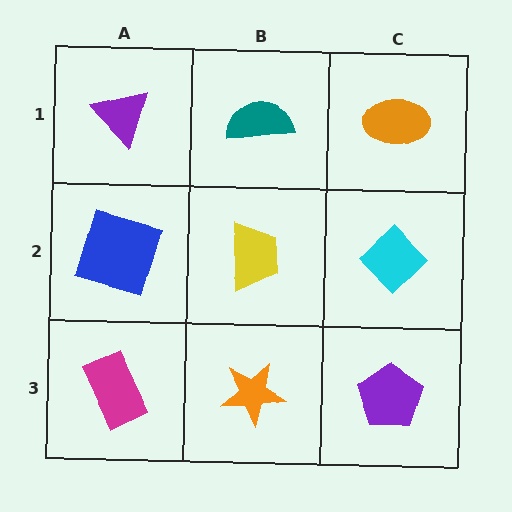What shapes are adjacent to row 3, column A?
A blue square (row 2, column A), an orange star (row 3, column B).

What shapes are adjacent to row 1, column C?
A cyan diamond (row 2, column C), a teal semicircle (row 1, column B).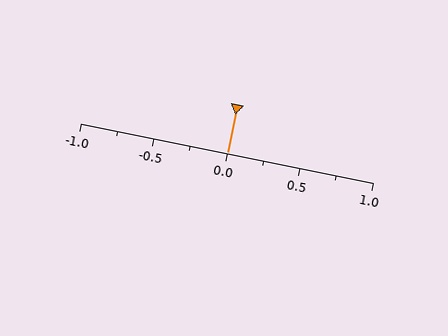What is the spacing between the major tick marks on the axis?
The major ticks are spaced 0.5 apart.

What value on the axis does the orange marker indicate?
The marker indicates approximately 0.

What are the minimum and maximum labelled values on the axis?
The axis runs from -1.0 to 1.0.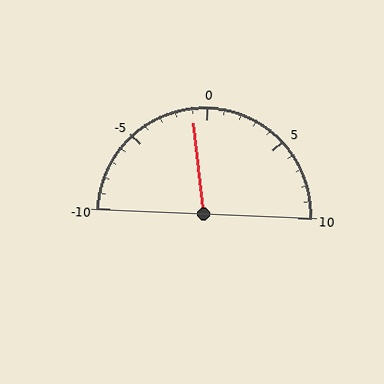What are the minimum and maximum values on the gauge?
The gauge ranges from -10 to 10.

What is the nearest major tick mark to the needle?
The nearest major tick mark is 0.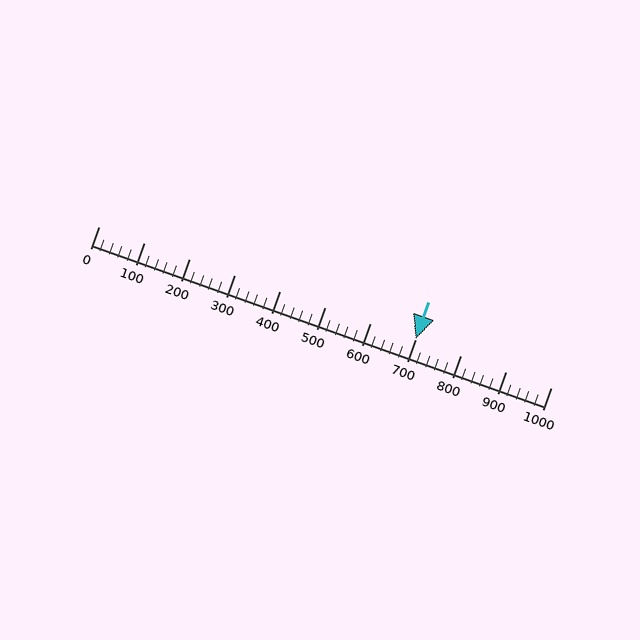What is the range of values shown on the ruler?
The ruler shows values from 0 to 1000.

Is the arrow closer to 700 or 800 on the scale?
The arrow is closer to 700.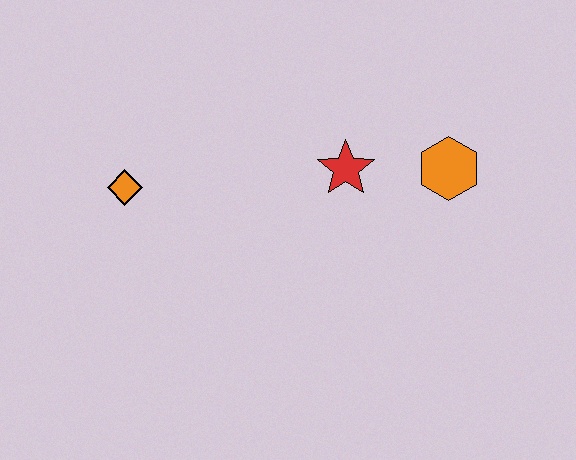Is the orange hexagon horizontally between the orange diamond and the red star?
No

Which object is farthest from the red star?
The orange diamond is farthest from the red star.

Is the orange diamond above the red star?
No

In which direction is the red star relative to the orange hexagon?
The red star is to the left of the orange hexagon.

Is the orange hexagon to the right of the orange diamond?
Yes